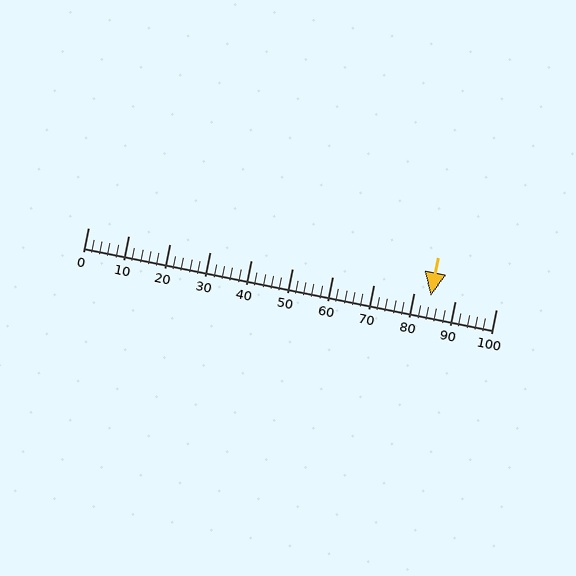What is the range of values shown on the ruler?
The ruler shows values from 0 to 100.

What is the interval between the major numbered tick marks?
The major tick marks are spaced 10 units apart.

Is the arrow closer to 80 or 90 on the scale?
The arrow is closer to 80.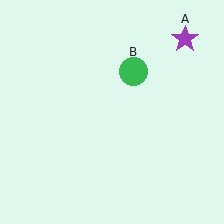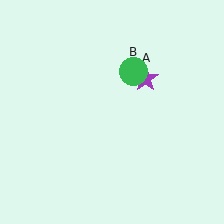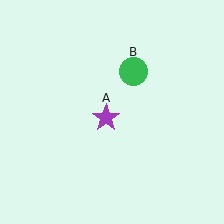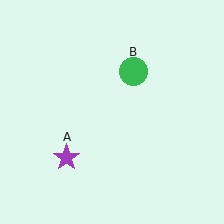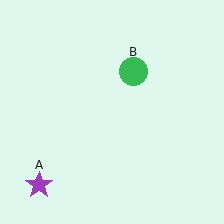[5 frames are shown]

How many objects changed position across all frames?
1 object changed position: purple star (object A).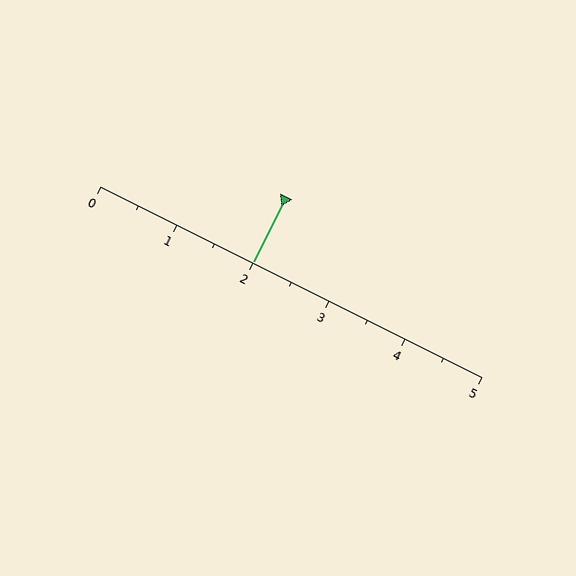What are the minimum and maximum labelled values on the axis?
The axis runs from 0 to 5.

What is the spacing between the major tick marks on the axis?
The major ticks are spaced 1 apart.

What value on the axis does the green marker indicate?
The marker indicates approximately 2.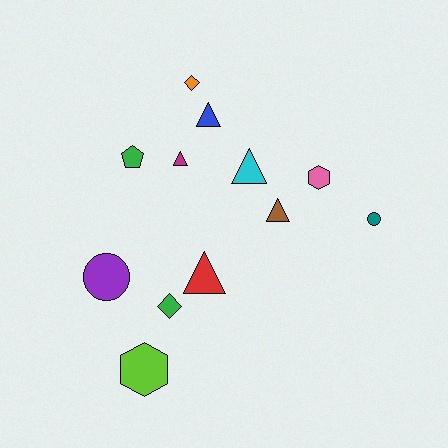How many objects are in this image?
There are 12 objects.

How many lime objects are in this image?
There is 1 lime object.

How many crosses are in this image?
There are no crosses.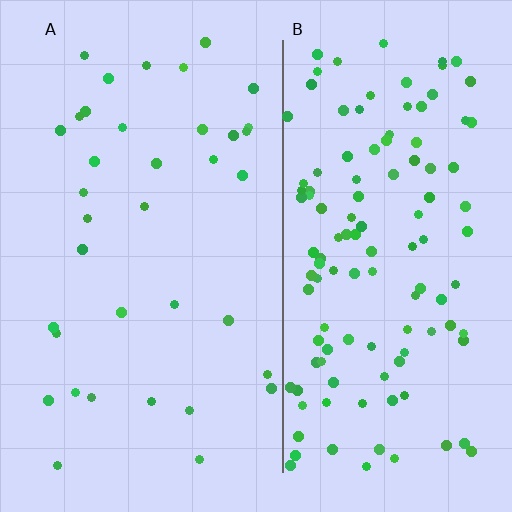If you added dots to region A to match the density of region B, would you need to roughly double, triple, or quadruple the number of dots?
Approximately triple.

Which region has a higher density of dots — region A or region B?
B (the right).